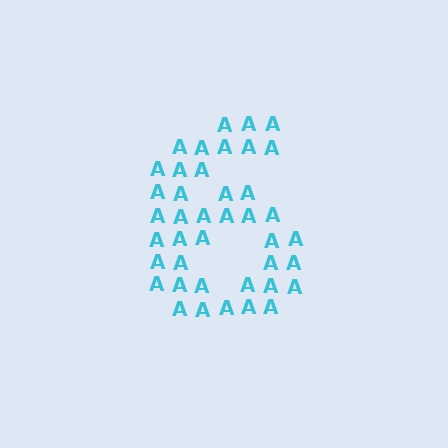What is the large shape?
The large shape is the digit 6.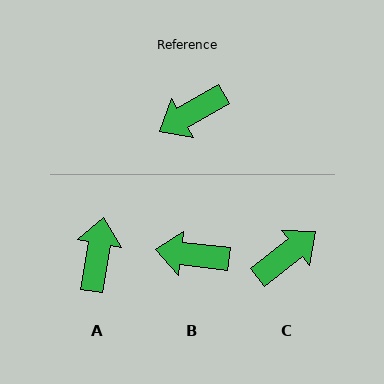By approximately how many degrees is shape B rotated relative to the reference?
Approximately 37 degrees clockwise.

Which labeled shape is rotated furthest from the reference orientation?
C, about 172 degrees away.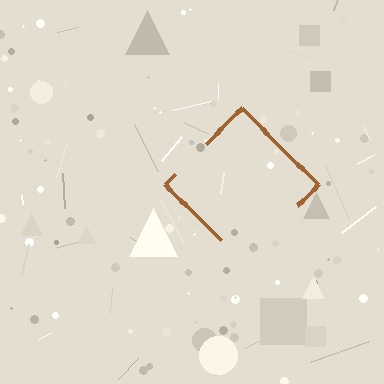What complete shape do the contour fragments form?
The contour fragments form a diamond.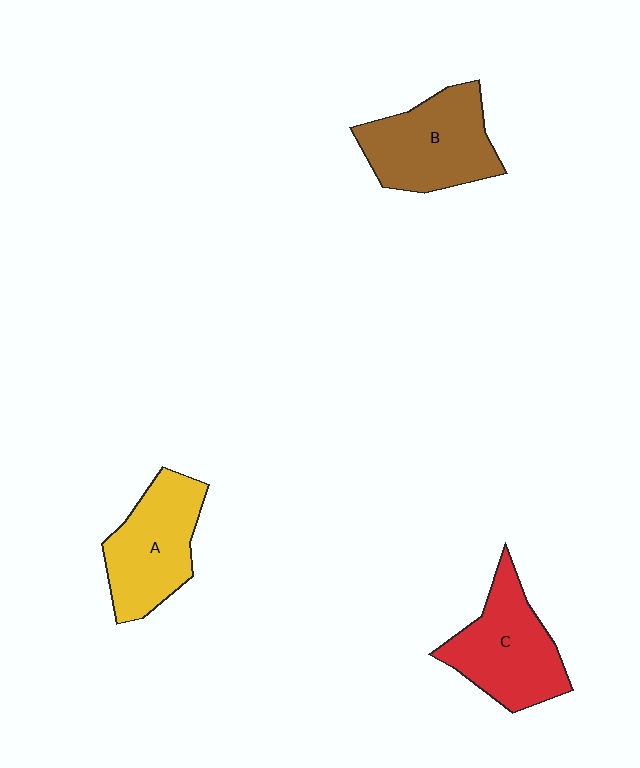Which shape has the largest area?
Shape B (brown).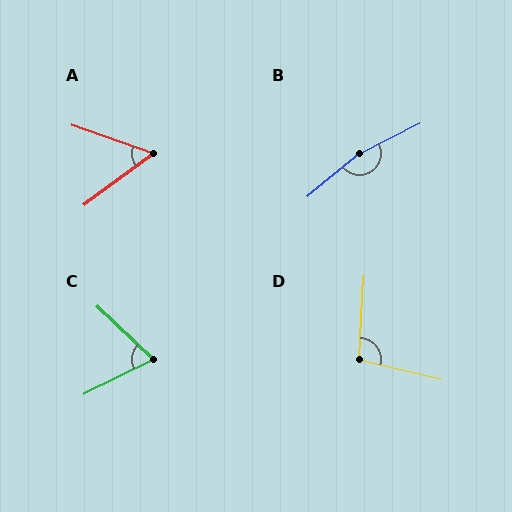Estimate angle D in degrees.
Approximately 100 degrees.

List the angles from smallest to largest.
A (56°), C (70°), D (100°), B (167°).